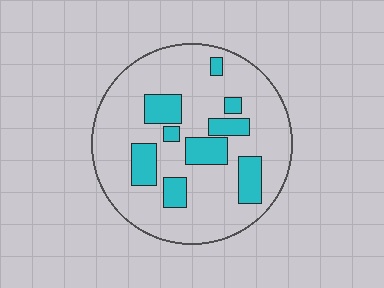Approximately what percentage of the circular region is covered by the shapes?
Approximately 20%.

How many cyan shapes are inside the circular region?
9.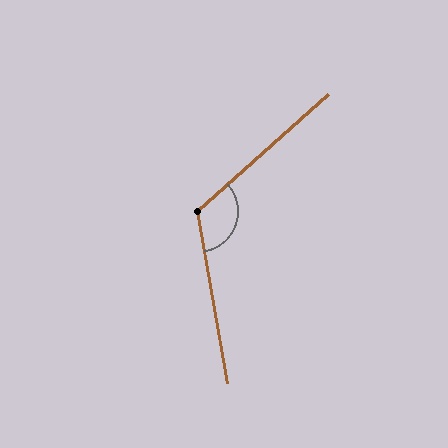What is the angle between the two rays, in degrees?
Approximately 122 degrees.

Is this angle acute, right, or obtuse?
It is obtuse.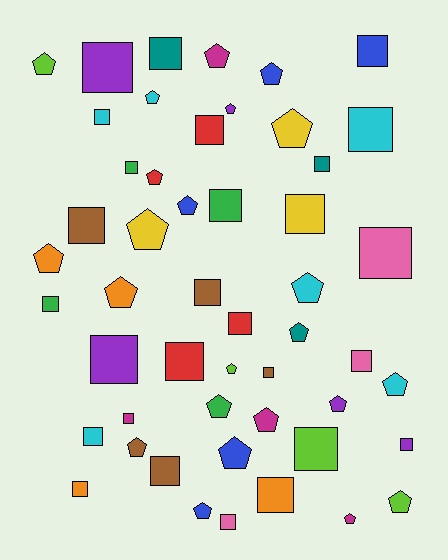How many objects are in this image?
There are 50 objects.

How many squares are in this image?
There are 27 squares.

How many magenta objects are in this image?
There are 4 magenta objects.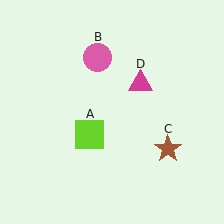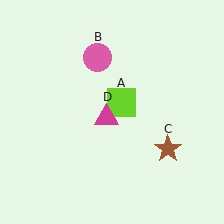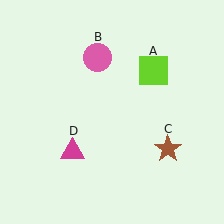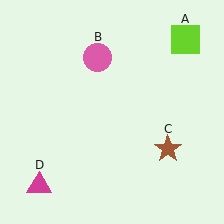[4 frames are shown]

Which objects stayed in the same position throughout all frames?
Pink circle (object B) and brown star (object C) remained stationary.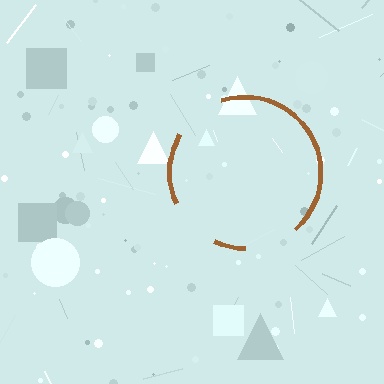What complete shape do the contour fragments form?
The contour fragments form a circle.